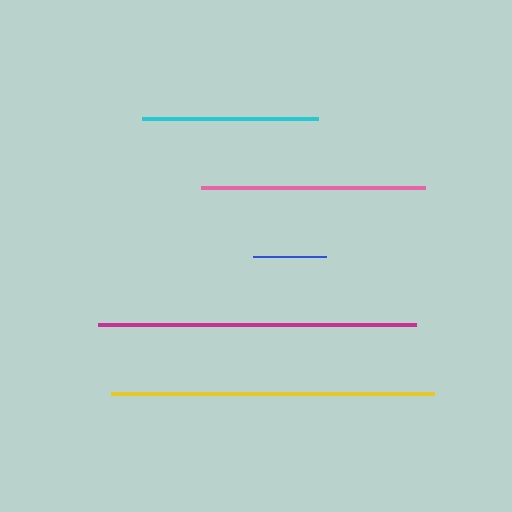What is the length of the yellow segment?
The yellow segment is approximately 323 pixels long.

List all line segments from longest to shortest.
From longest to shortest: yellow, magenta, pink, cyan, blue.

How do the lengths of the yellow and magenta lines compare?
The yellow and magenta lines are approximately the same length.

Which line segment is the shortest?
The blue line is the shortest at approximately 72 pixels.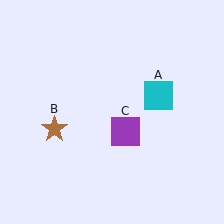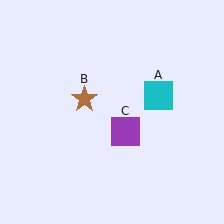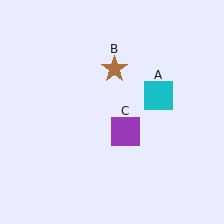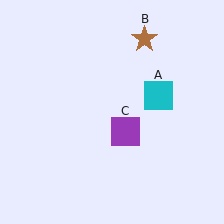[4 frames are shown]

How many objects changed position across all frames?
1 object changed position: brown star (object B).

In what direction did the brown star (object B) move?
The brown star (object B) moved up and to the right.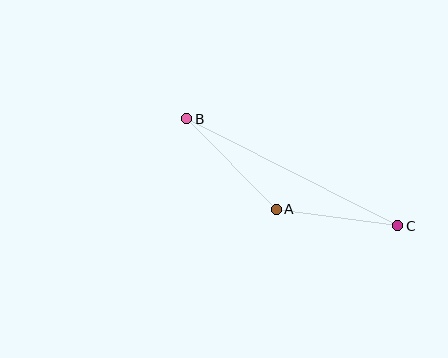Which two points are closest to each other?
Points A and C are closest to each other.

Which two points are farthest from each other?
Points B and C are farthest from each other.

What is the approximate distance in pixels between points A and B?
The distance between A and B is approximately 127 pixels.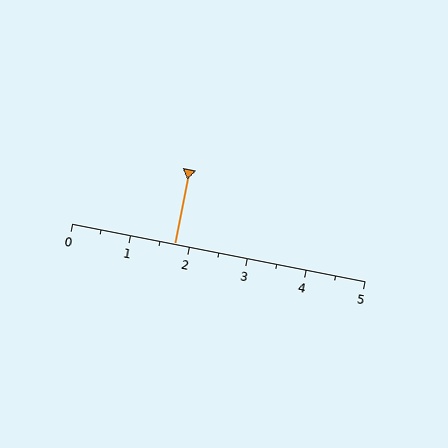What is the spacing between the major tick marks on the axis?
The major ticks are spaced 1 apart.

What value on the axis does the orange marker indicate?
The marker indicates approximately 1.8.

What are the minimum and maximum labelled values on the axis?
The axis runs from 0 to 5.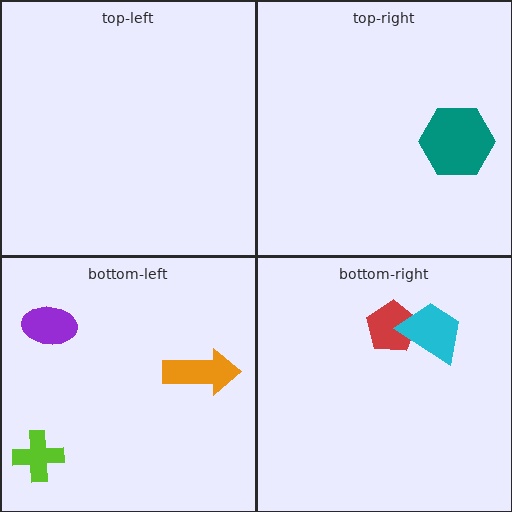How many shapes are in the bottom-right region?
2.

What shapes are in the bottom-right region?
The red pentagon, the cyan trapezoid.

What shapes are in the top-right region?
The teal hexagon.